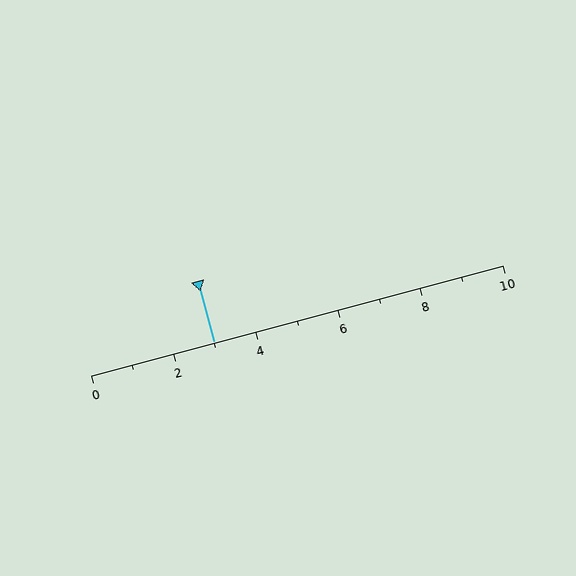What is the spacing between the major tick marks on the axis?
The major ticks are spaced 2 apart.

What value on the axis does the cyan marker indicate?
The marker indicates approximately 3.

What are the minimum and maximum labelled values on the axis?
The axis runs from 0 to 10.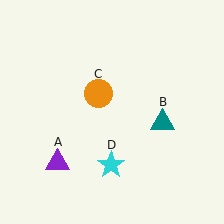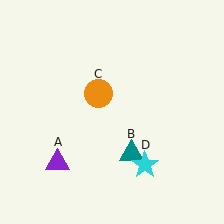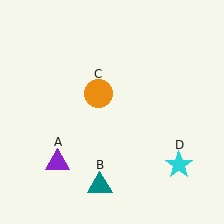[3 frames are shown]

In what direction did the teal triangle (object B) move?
The teal triangle (object B) moved down and to the left.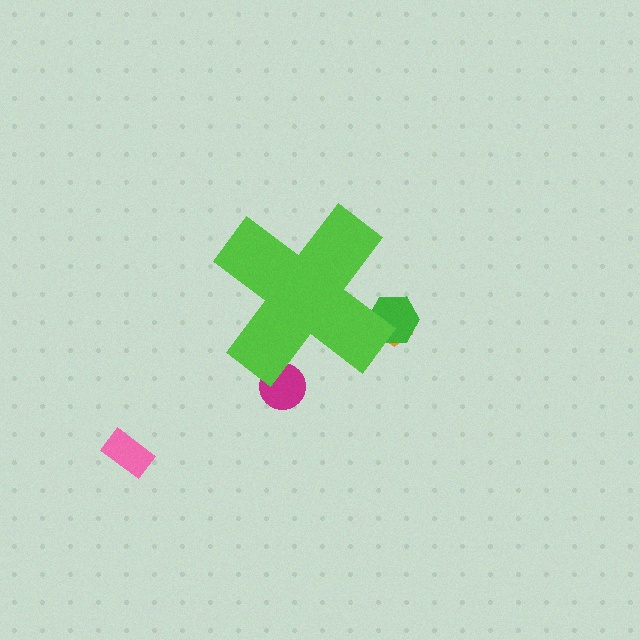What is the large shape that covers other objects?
A lime cross.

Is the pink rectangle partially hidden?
No, the pink rectangle is fully visible.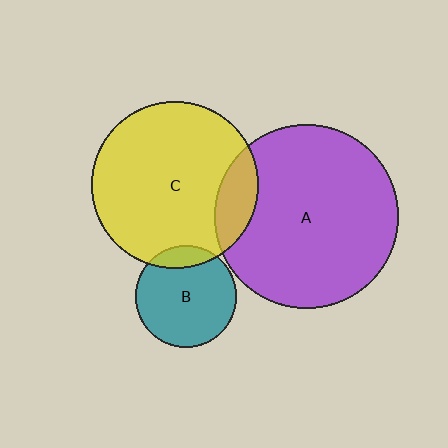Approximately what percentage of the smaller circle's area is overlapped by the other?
Approximately 15%.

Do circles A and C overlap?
Yes.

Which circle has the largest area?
Circle A (purple).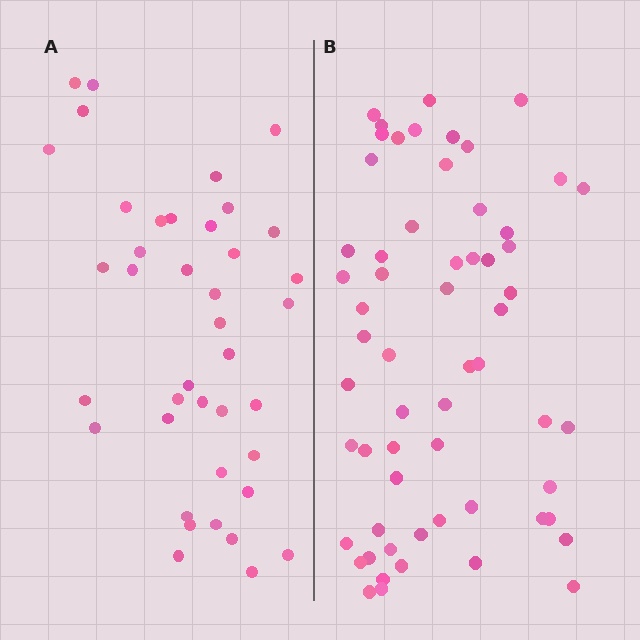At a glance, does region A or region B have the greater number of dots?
Region B (the right region) has more dots.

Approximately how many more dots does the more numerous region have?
Region B has approximately 20 more dots than region A.